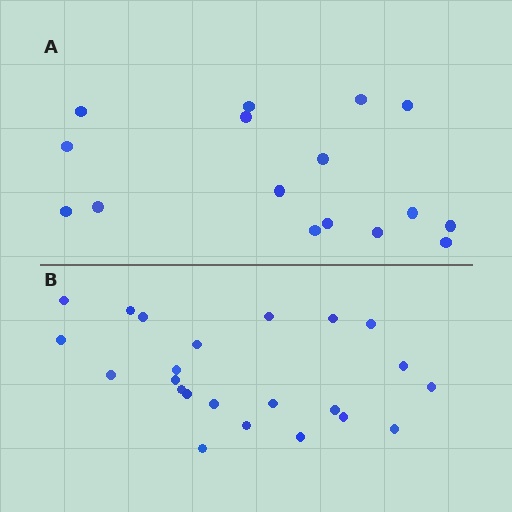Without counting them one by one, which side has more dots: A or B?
Region B (the bottom region) has more dots.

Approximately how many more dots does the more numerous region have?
Region B has roughly 8 or so more dots than region A.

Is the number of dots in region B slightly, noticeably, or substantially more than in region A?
Region B has noticeably more, but not dramatically so. The ratio is roughly 1.4 to 1.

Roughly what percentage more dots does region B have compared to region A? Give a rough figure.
About 45% more.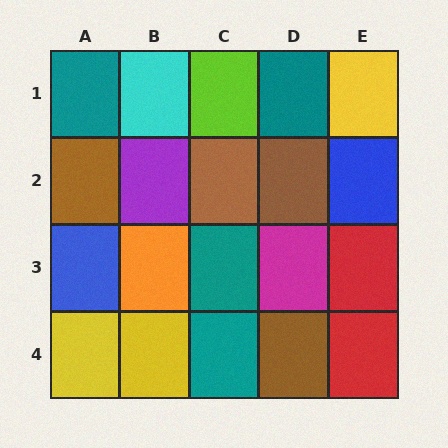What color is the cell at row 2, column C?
Brown.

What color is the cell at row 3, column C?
Teal.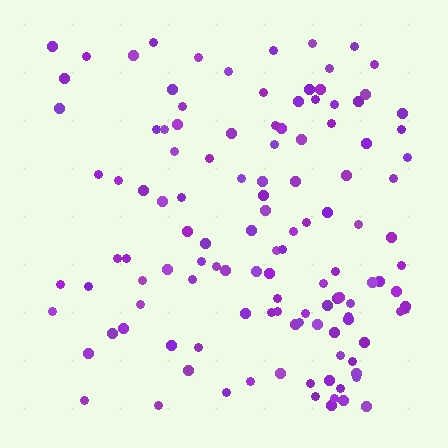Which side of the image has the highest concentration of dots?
The right.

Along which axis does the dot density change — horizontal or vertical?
Horizontal.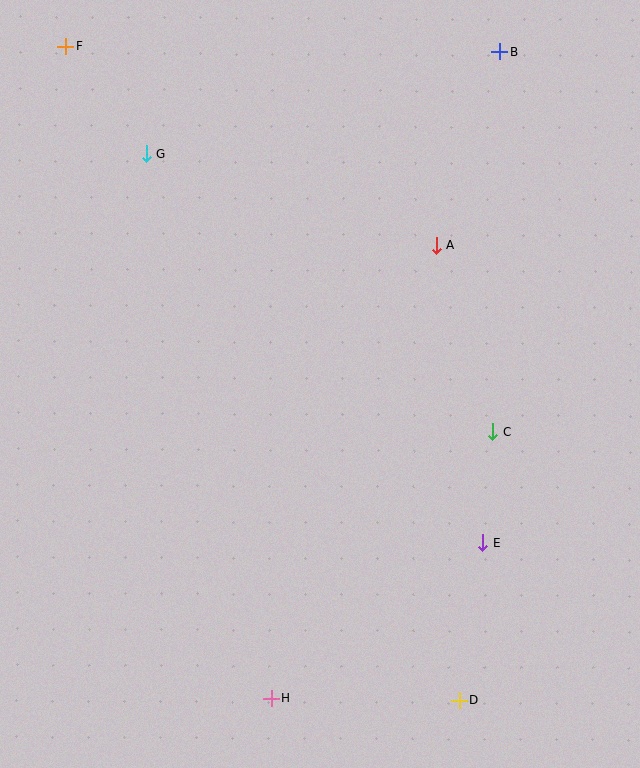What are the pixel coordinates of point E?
Point E is at (483, 543).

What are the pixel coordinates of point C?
Point C is at (492, 432).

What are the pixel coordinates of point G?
Point G is at (146, 154).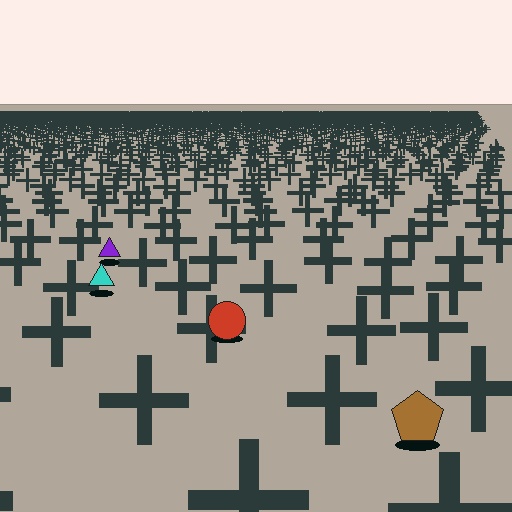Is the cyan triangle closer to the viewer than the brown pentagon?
No. The brown pentagon is closer — you can tell from the texture gradient: the ground texture is coarser near it.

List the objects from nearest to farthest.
From nearest to farthest: the brown pentagon, the red circle, the cyan triangle, the purple triangle.